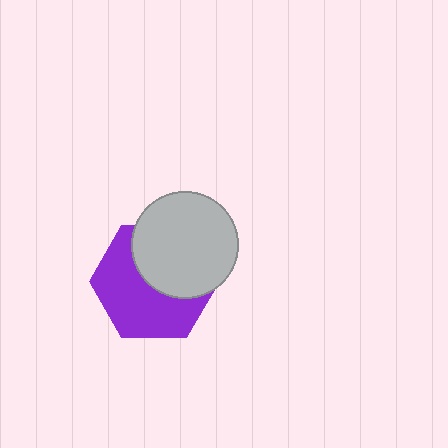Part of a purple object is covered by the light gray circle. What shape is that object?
It is a hexagon.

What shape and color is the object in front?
The object in front is a light gray circle.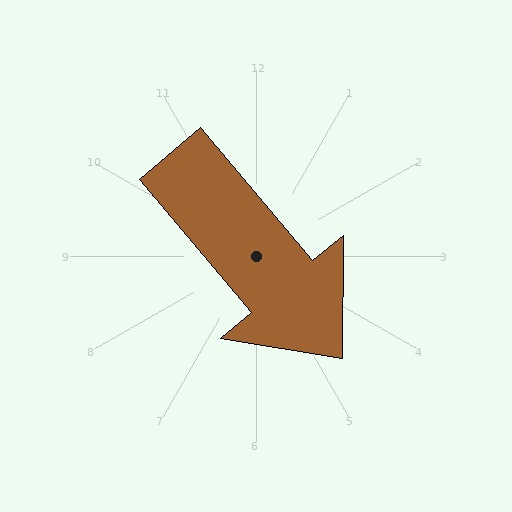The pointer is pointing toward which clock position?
Roughly 5 o'clock.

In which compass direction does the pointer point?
Southeast.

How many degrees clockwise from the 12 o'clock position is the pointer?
Approximately 140 degrees.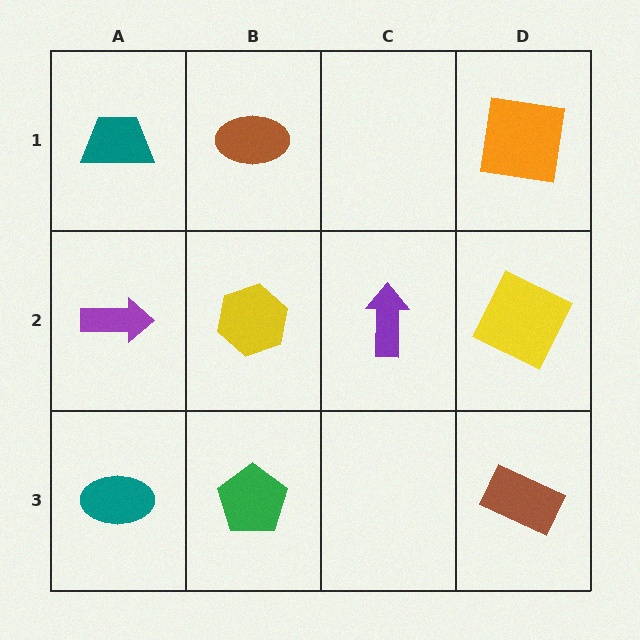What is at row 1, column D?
An orange square.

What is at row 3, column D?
A brown rectangle.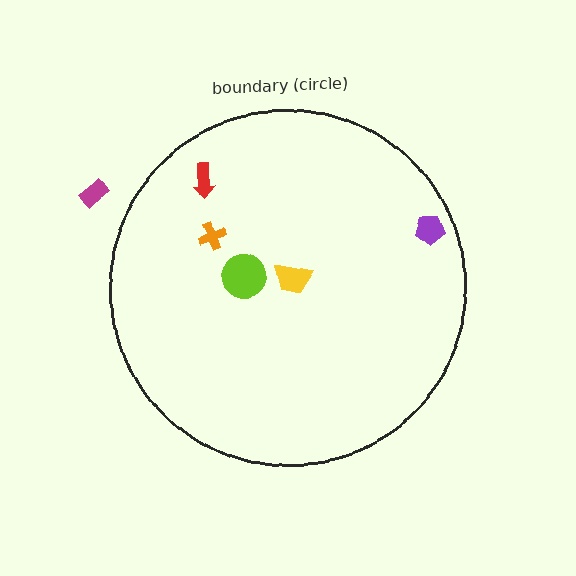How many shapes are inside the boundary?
5 inside, 1 outside.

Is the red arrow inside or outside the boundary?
Inside.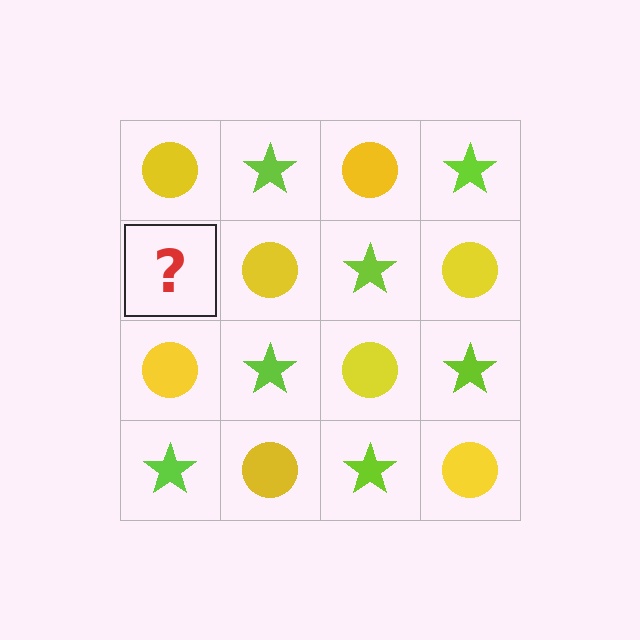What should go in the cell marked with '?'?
The missing cell should contain a lime star.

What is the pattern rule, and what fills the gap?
The rule is that it alternates yellow circle and lime star in a checkerboard pattern. The gap should be filled with a lime star.